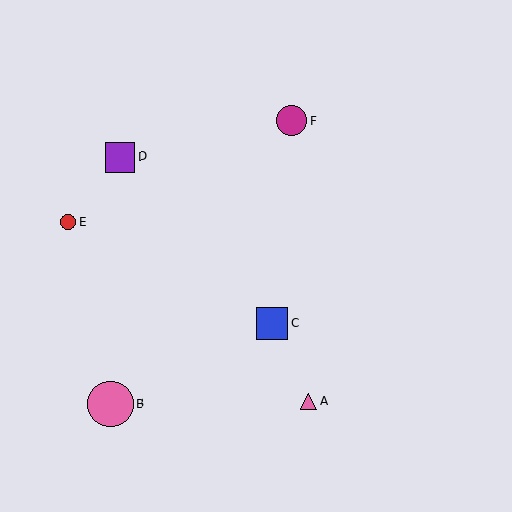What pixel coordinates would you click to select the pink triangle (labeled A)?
Click at (308, 401) to select the pink triangle A.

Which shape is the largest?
The pink circle (labeled B) is the largest.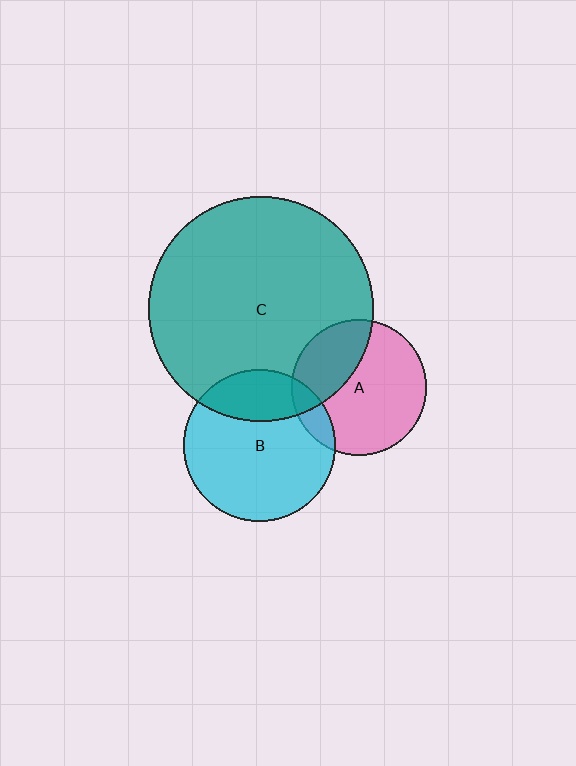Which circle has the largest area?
Circle C (teal).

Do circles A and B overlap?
Yes.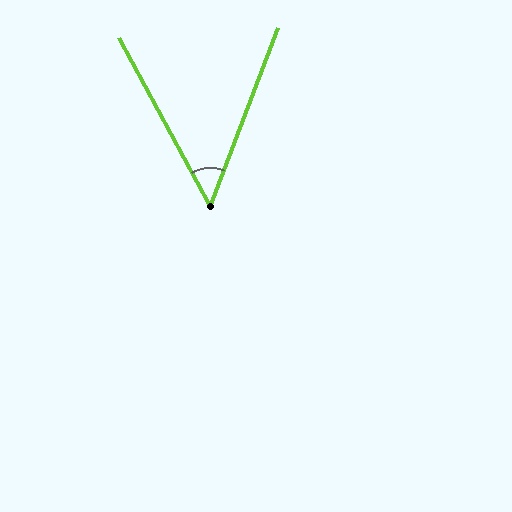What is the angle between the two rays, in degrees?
Approximately 49 degrees.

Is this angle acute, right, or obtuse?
It is acute.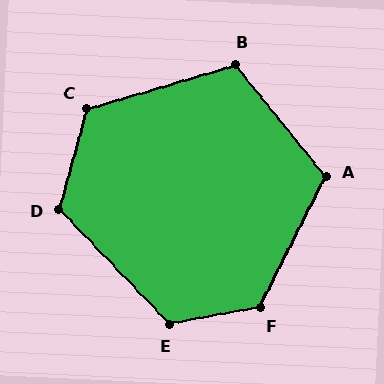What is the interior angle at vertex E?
Approximately 123 degrees (obtuse).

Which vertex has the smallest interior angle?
B, at approximately 113 degrees.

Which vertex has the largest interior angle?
F, at approximately 127 degrees.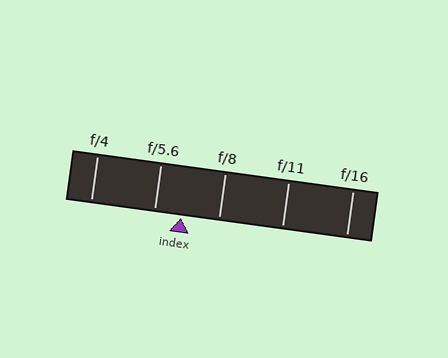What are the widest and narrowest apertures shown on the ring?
The widest aperture shown is f/4 and the narrowest is f/16.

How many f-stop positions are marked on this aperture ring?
There are 5 f-stop positions marked.